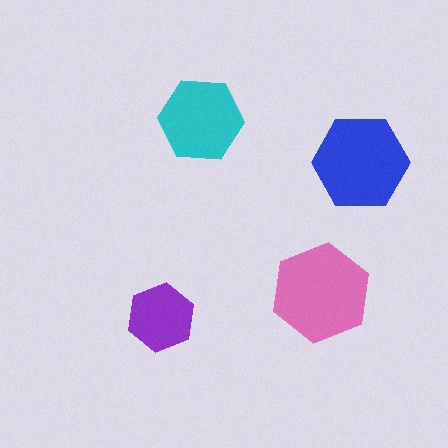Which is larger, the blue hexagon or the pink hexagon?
The pink one.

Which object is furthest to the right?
The blue hexagon is rightmost.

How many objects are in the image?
There are 4 objects in the image.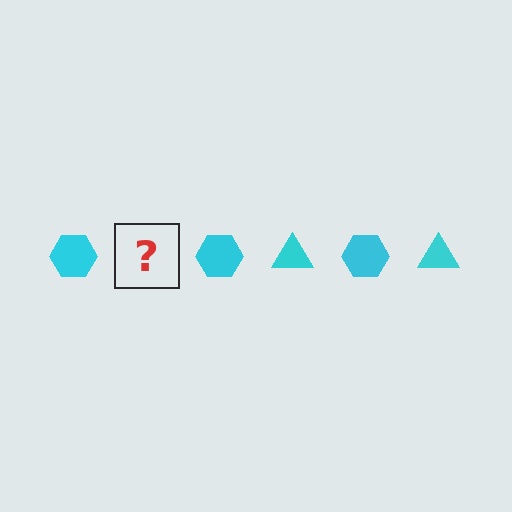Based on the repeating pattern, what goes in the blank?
The blank should be a cyan triangle.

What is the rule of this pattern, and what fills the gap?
The rule is that the pattern cycles through hexagon, triangle shapes in cyan. The gap should be filled with a cyan triangle.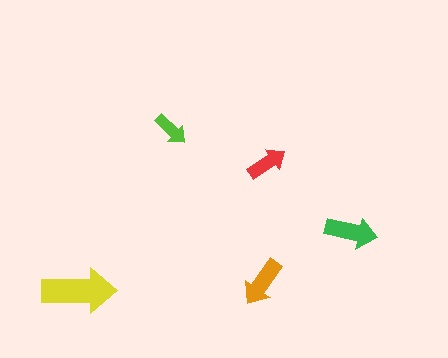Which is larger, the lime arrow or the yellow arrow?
The yellow one.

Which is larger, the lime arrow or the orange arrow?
The orange one.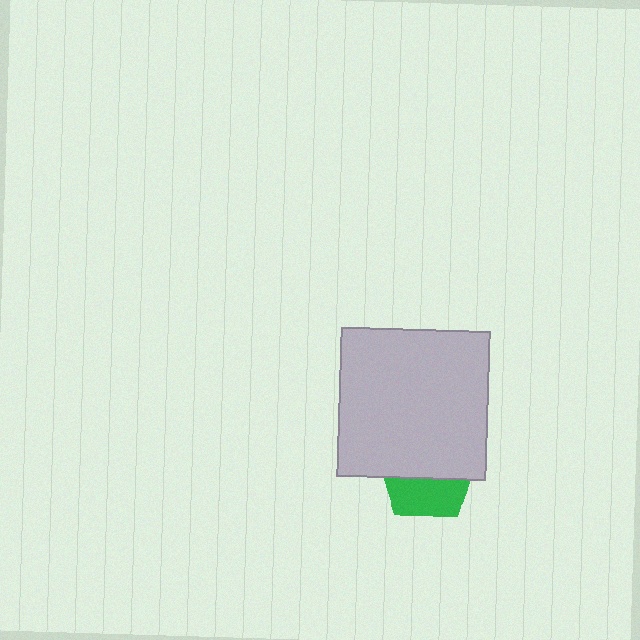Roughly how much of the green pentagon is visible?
A small part of it is visible (roughly 42%).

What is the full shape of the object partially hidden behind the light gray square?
The partially hidden object is a green pentagon.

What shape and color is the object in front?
The object in front is a light gray square.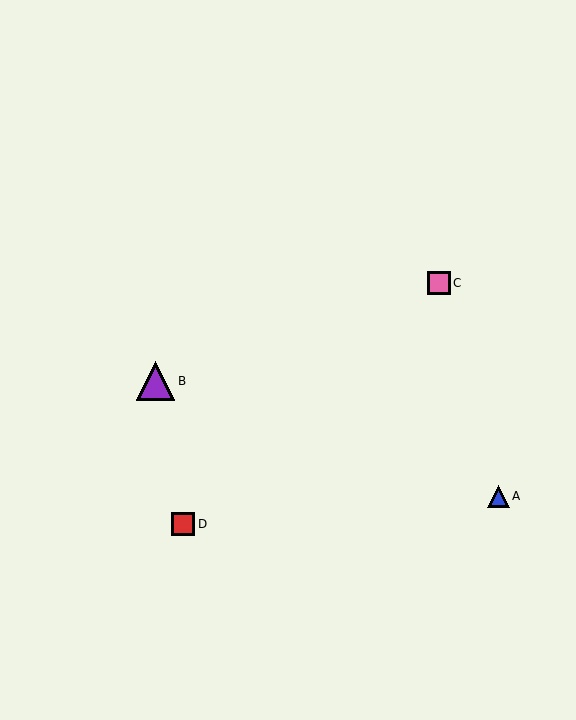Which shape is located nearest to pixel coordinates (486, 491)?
The blue triangle (labeled A) at (498, 497) is nearest to that location.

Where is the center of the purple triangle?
The center of the purple triangle is at (155, 381).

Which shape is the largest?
The purple triangle (labeled B) is the largest.